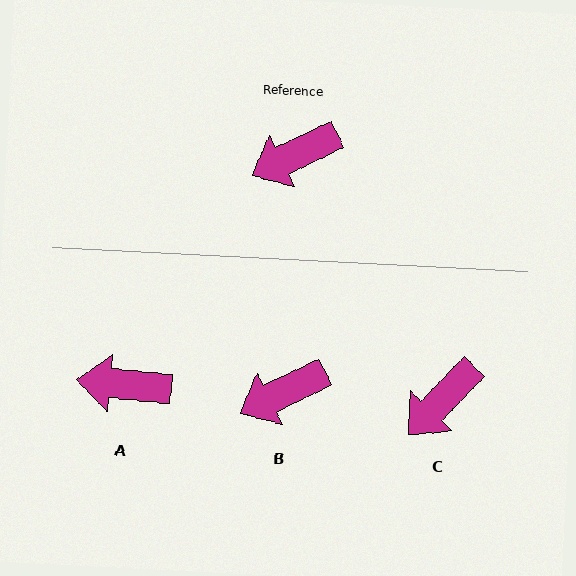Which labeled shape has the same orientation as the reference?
B.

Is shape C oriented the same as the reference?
No, it is off by about 20 degrees.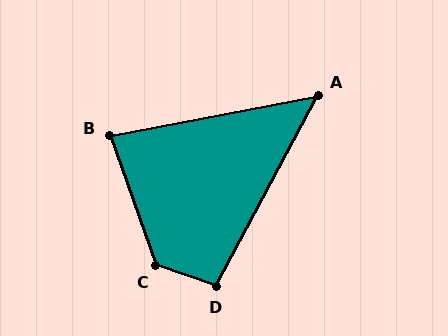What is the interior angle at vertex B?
Approximately 81 degrees (acute).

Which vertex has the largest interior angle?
C, at approximately 129 degrees.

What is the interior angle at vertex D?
Approximately 99 degrees (obtuse).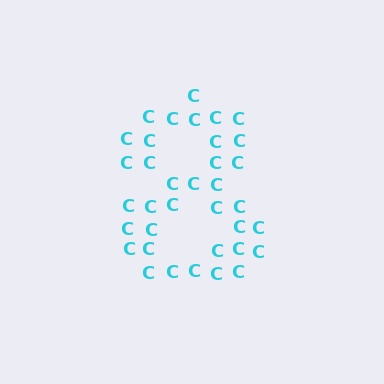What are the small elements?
The small elements are letter C's.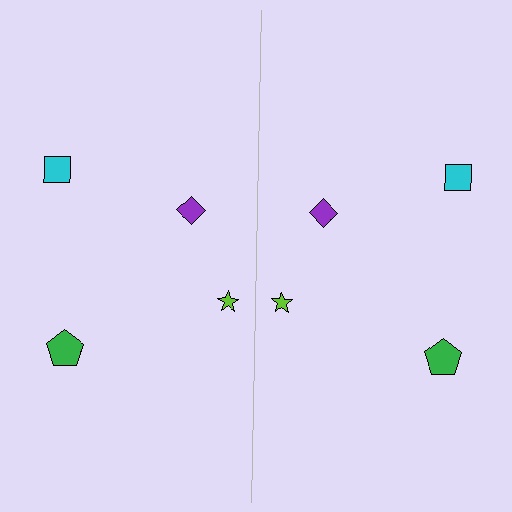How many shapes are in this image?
There are 8 shapes in this image.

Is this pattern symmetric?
Yes, this pattern has bilateral (reflection) symmetry.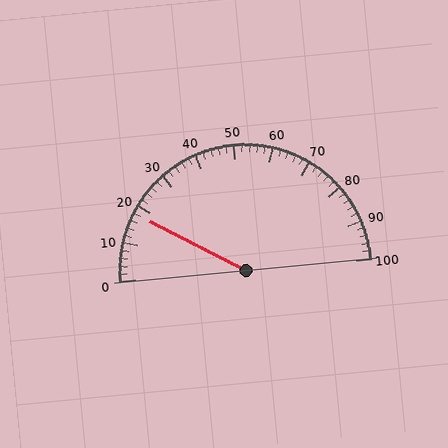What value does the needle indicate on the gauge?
The needle indicates approximately 18.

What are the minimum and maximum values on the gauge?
The gauge ranges from 0 to 100.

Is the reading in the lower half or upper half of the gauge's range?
The reading is in the lower half of the range (0 to 100).